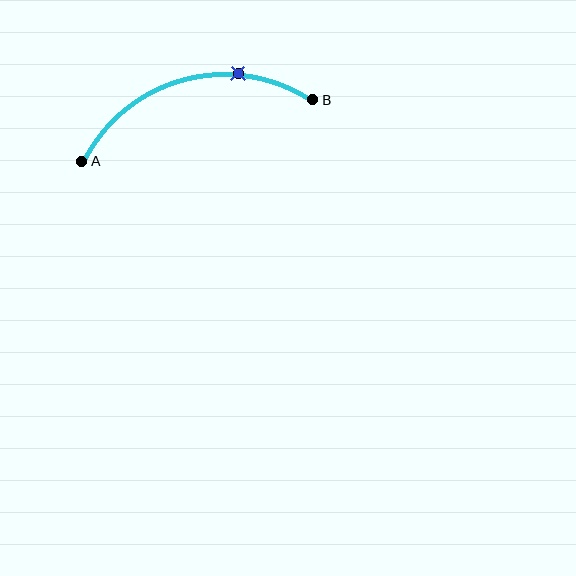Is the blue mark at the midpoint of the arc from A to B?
No. The blue mark lies on the arc but is closer to endpoint B. The arc midpoint would be at the point on the curve equidistant along the arc from both A and B.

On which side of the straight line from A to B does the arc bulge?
The arc bulges above the straight line connecting A and B.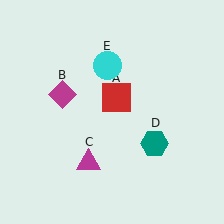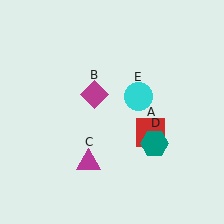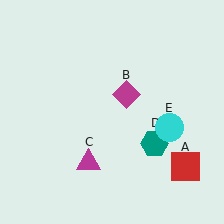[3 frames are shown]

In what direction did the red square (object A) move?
The red square (object A) moved down and to the right.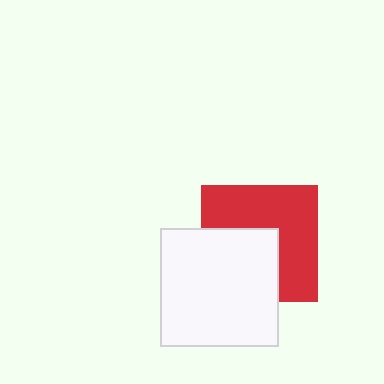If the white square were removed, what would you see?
You would see the complete red square.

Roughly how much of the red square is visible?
About half of it is visible (roughly 57%).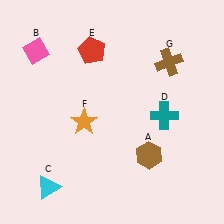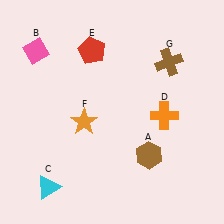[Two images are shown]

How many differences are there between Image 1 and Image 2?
There is 1 difference between the two images.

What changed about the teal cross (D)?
In Image 1, D is teal. In Image 2, it changed to orange.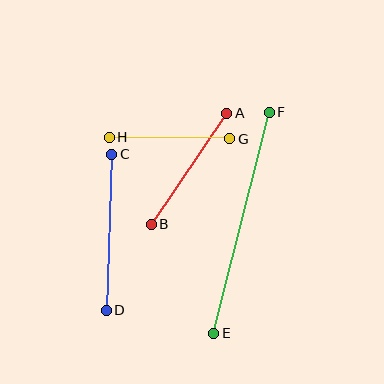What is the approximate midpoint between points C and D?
The midpoint is at approximately (109, 232) pixels.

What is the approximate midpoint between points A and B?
The midpoint is at approximately (189, 169) pixels.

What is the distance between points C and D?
The distance is approximately 156 pixels.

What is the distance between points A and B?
The distance is approximately 134 pixels.